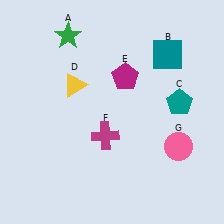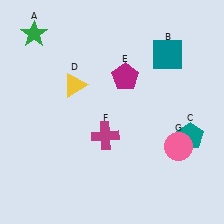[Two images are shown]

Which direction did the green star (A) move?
The green star (A) moved left.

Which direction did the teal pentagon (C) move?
The teal pentagon (C) moved down.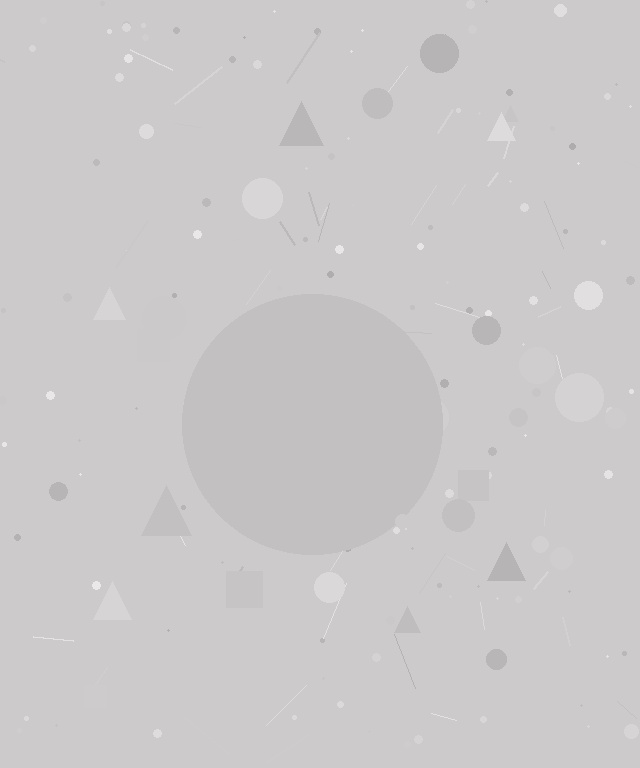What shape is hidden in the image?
A circle is hidden in the image.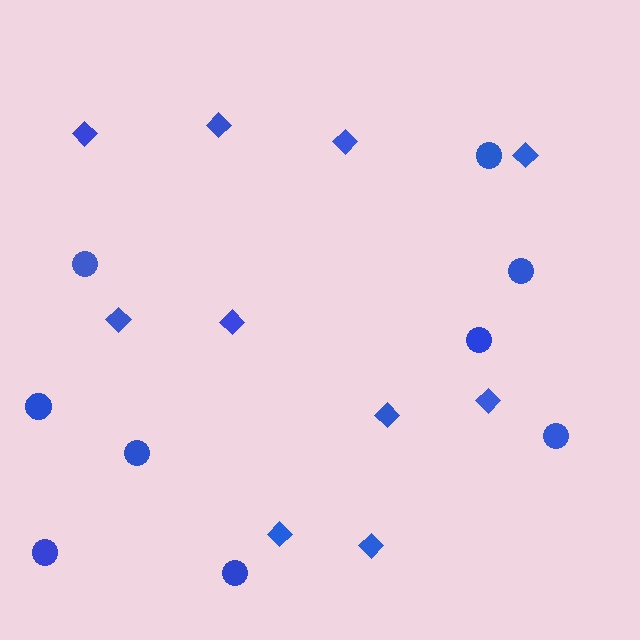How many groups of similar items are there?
There are 2 groups: one group of diamonds (10) and one group of circles (9).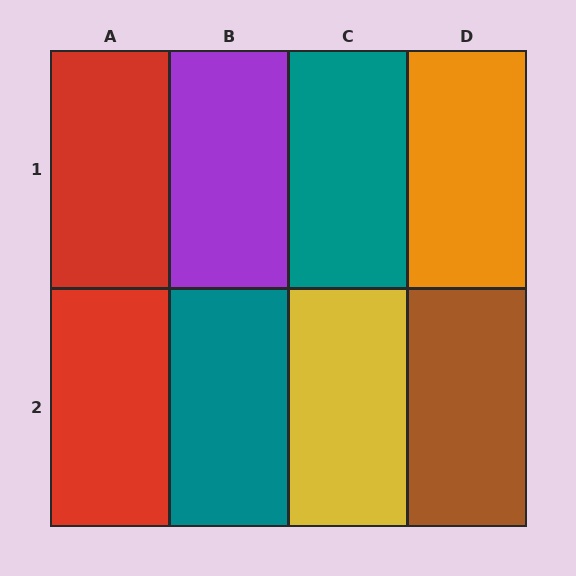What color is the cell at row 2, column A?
Red.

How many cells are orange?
1 cell is orange.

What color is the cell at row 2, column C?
Yellow.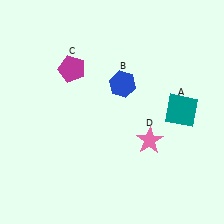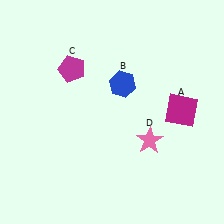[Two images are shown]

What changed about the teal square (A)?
In Image 1, A is teal. In Image 2, it changed to magenta.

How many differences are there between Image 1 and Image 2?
There is 1 difference between the two images.